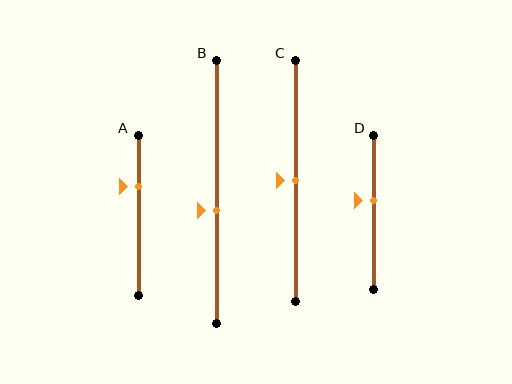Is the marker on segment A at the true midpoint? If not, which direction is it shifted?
No, the marker on segment A is shifted upward by about 18% of the segment length.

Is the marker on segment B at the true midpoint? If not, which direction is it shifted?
No, the marker on segment B is shifted downward by about 7% of the segment length.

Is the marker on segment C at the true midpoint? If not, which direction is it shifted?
Yes, the marker on segment C is at the true midpoint.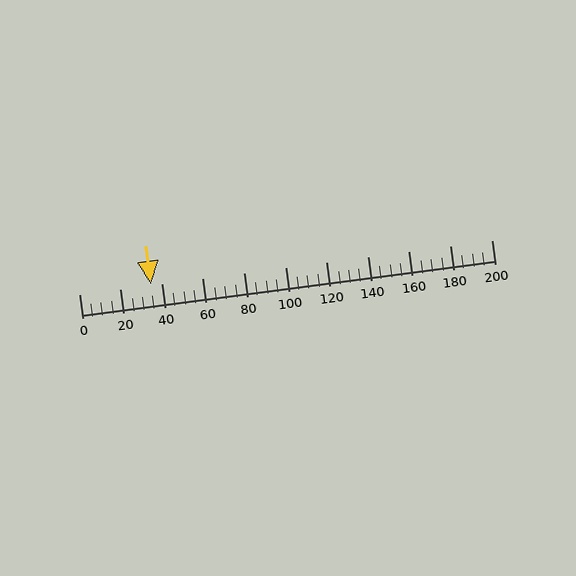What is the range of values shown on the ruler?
The ruler shows values from 0 to 200.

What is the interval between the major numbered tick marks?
The major tick marks are spaced 20 units apart.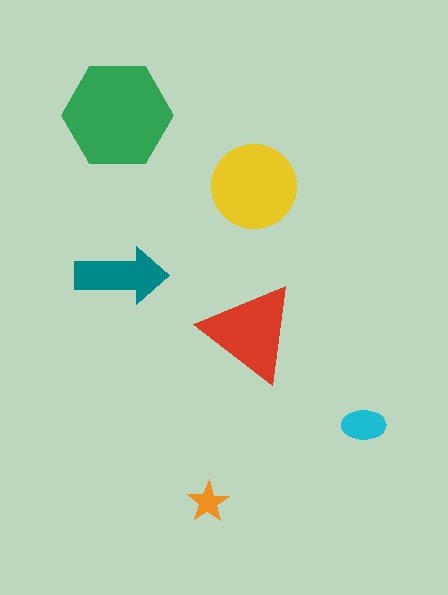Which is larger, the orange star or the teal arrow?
The teal arrow.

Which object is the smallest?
The orange star.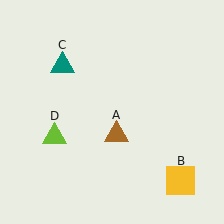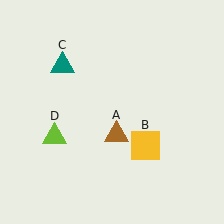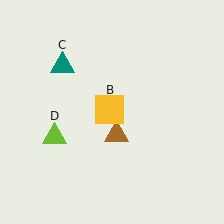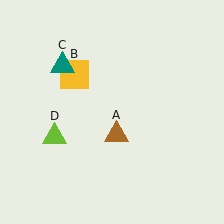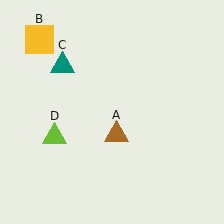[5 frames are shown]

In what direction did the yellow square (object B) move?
The yellow square (object B) moved up and to the left.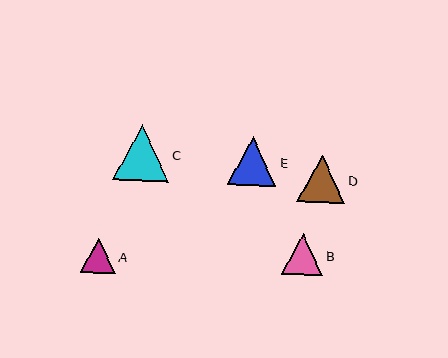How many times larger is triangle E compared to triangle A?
Triangle E is approximately 1.4 times the size of triangle A.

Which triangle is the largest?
Triangle C is the largest with a size of approximately 56 pixels.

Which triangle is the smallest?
Triangle A is the smallest with a size of approximately 35 pixels.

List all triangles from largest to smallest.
From largest to smallest: C, E, D, B, A.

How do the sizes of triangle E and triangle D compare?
Triangle E and triangle D are approximately the same size.